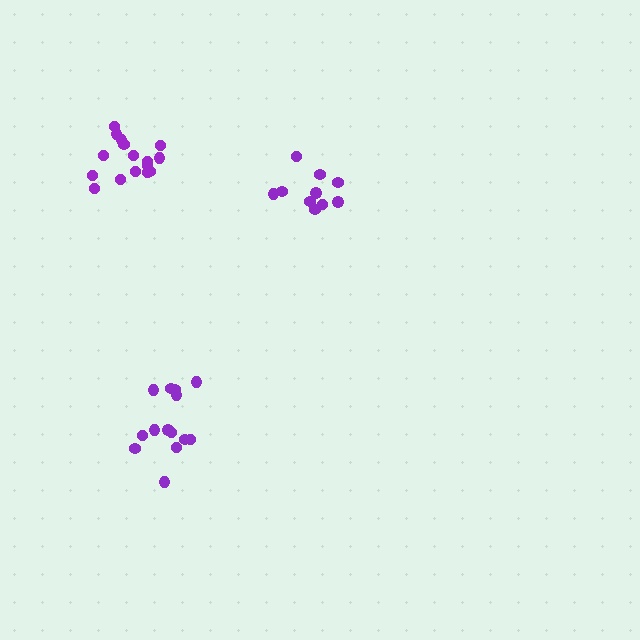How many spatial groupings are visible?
There are 3 spatial groupings.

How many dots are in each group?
Group 1: 16 dots, Group 2: 15 dots, Group 3: 10 dots (41 total).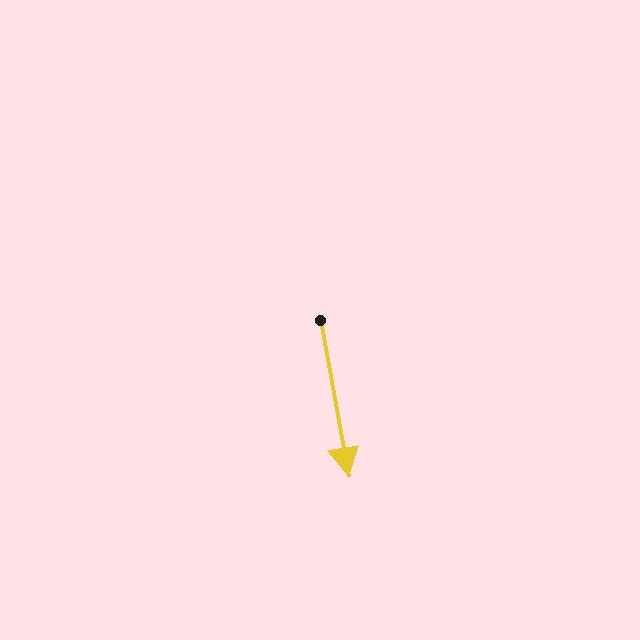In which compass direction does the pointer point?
South.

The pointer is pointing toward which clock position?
Roughly 6 o'clock.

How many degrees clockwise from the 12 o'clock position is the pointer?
Approximately 170 degrees.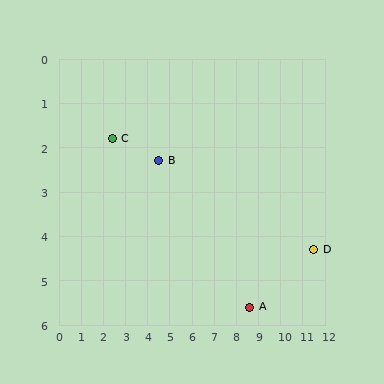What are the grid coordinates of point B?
Point B is at approximately (4.5, 2.3).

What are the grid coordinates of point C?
Point C is at approximately (2.4, 1.8).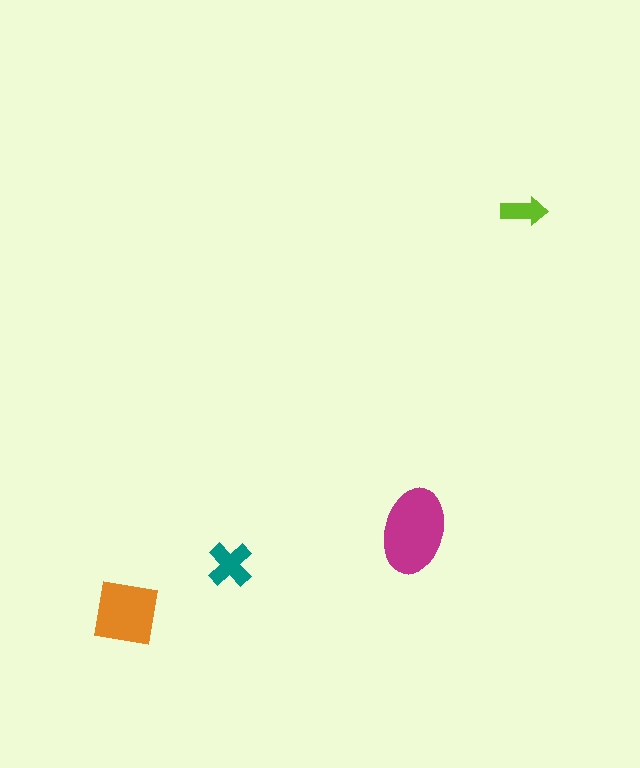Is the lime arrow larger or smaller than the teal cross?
Smaller.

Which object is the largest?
The magenta ellipse.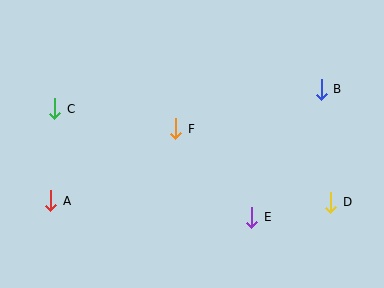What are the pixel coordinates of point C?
Point C is at (55, 109).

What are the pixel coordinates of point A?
Point A is at (51, 201).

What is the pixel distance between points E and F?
The distance between E and F is 117 pixels.